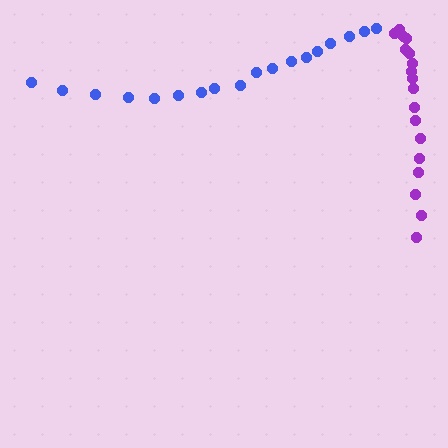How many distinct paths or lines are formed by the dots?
There are 2 distinct paths.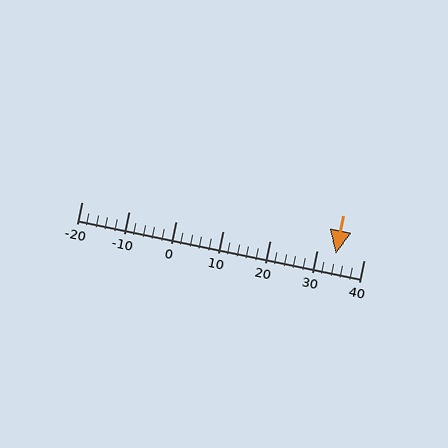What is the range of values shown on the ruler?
The ruler shows values from -20 to 40.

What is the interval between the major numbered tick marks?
The major tick marks are spaced 10 units apart.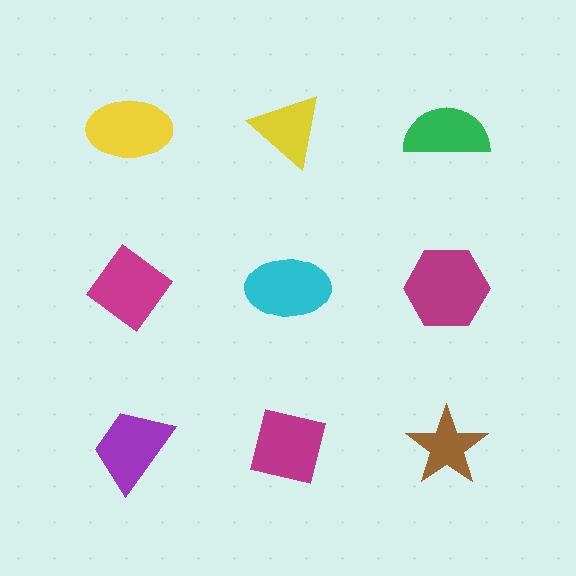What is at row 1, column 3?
A green semicircle.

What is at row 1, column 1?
A yellow ellipse.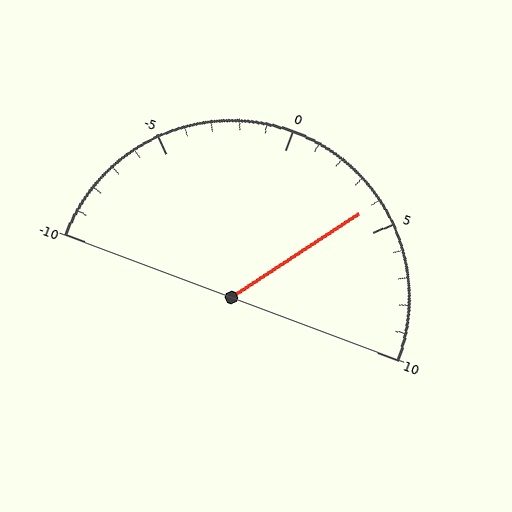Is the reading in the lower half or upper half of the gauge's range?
The reading is in the upper half of the range (-10 to 10).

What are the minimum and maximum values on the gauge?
The gauge ranges from -10 to 10.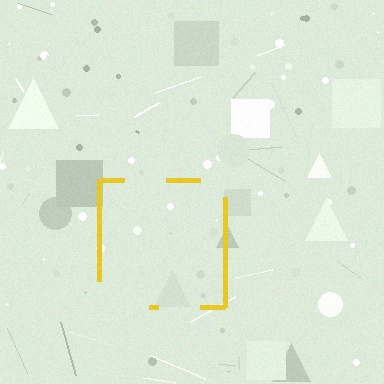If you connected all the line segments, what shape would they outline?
They would outline a square.